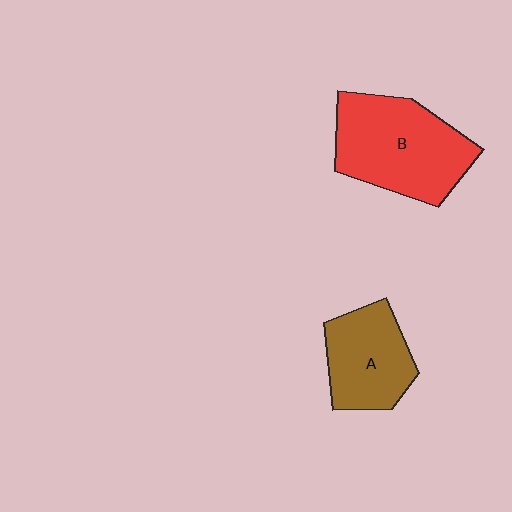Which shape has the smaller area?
Shape A (brown).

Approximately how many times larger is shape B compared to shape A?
Approximately 1.5 times.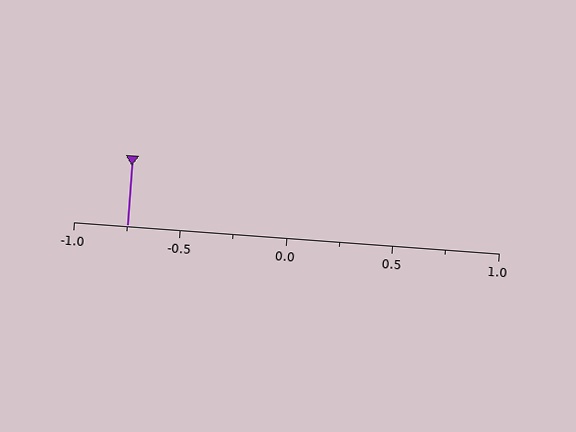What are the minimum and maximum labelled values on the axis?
The axis runs from -1.0 to 1.0.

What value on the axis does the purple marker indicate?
The marker indicates approximately -0.75.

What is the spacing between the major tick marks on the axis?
The major ticks are spaced 0.5 apart.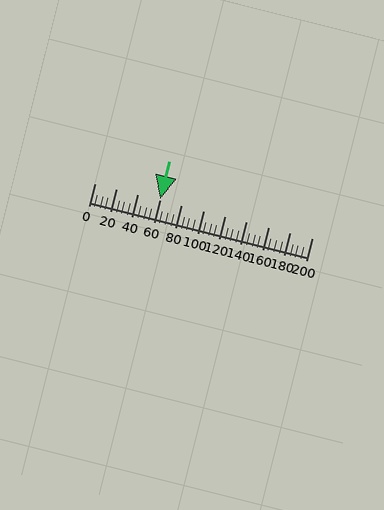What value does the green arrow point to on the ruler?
The green arrow points to approximately 60.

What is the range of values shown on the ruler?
The ruler shows values from 0 to 200.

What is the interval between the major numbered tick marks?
The major tick marks are spaced 20 units apart.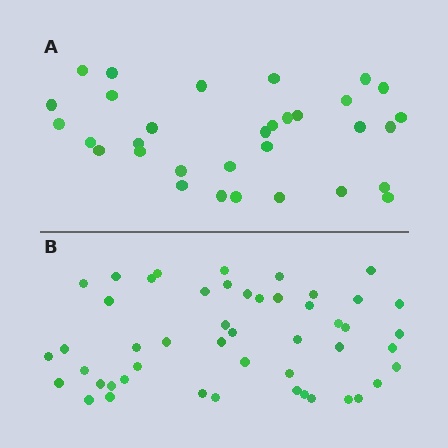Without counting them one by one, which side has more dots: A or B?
Region B (the bottom region) has more dots.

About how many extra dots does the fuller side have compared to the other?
Region B has approximately 15 more dots than region A.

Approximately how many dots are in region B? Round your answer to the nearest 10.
About 50 dots. (The exact count is 49, which rounds to 50.)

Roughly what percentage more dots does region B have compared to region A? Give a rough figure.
About 55% more.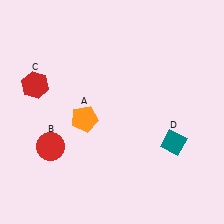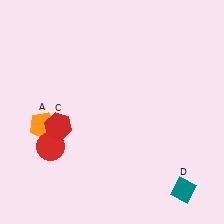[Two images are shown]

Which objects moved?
The objects that moved are: the orange pentagon (A), the red hexagon (C), the teal diamond (D).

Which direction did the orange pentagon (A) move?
The orange pentagon (A) moved left.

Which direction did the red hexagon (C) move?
The red hexagon (C) moved down.